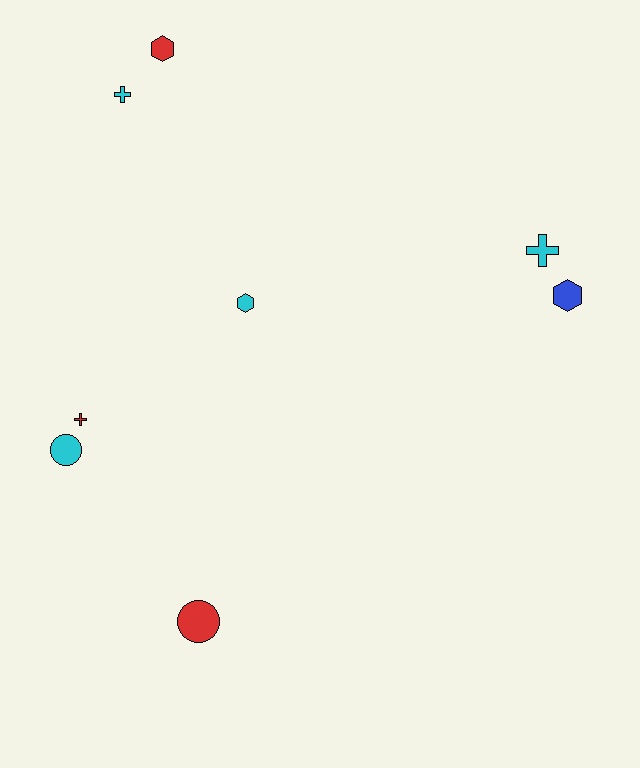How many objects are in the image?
There are 8 objects.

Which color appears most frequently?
Cyan, with 4 objects.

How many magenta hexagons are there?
There are no magenta hexagons.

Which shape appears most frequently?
Hexagon, with 3 objects.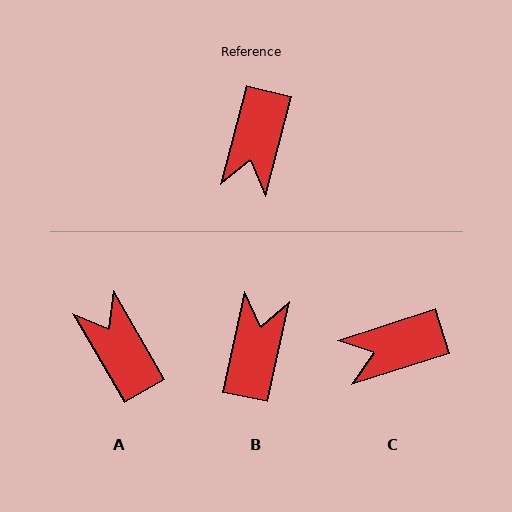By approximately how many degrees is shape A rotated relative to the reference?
Approximately 136 degrees clockwise.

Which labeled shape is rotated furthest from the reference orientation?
B, about 178 degrees away.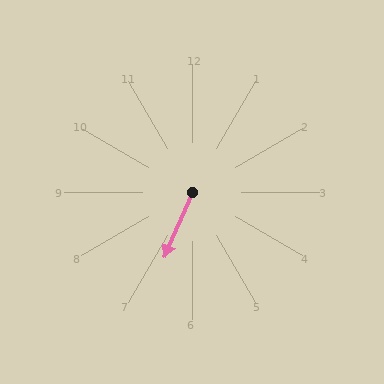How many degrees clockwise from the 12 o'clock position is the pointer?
Approximately 203 degrees.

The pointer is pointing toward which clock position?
Roughly 7 o'clock.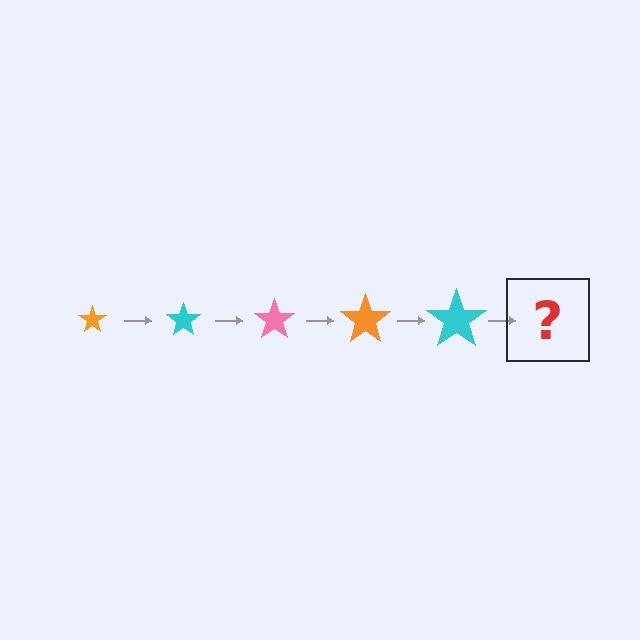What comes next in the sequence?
The next element should be a pink star, larger than the previous one.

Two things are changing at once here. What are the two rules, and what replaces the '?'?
The two rules are that the star grows larger each step and the color cycles through orange, cyan, and pink. The '?' should be a pink star, larger than the previous one.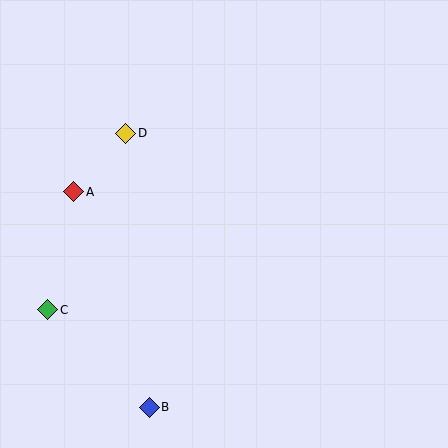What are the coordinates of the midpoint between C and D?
The midpoint between C and D is at (87, 222).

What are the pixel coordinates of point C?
Point C is at (48, 310).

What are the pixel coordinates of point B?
Point B is at (149, 407).